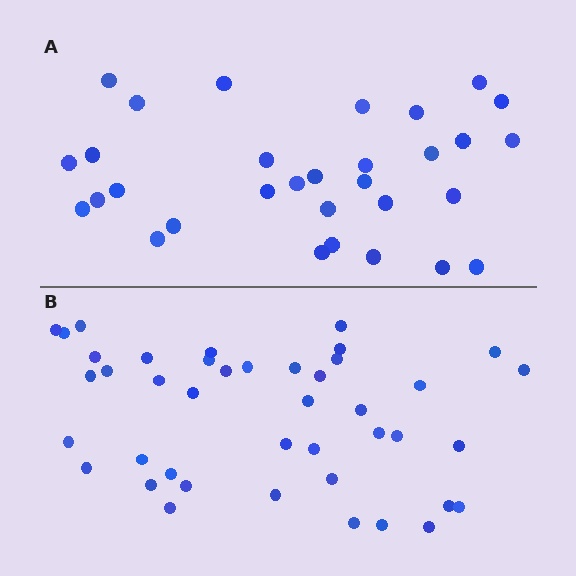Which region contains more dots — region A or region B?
Region B (the bottom region) has more dots.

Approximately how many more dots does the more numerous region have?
Region B has roughly 12 or so more dots than region A.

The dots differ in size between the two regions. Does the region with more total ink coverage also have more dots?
No. Region A has more total ink coverage because its dots are larger, but region B actually contains more individual dots. Total area can be misleading — the number of items is what matters here.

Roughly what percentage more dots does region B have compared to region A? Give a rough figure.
About 35% more.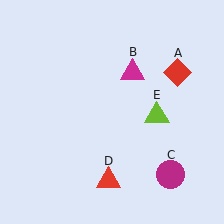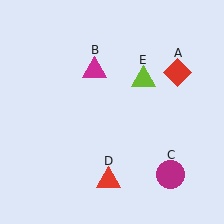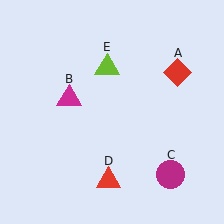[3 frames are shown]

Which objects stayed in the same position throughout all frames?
Red diamond (object A) and magenta circle (object C) and red triangle (object D) remained stationary.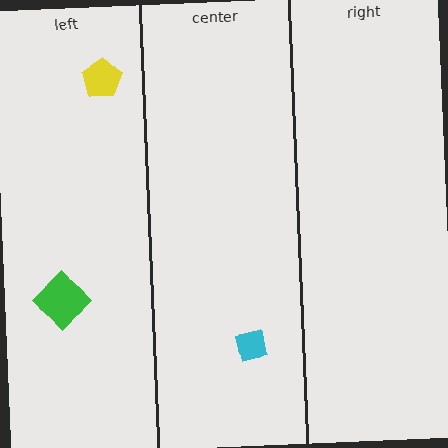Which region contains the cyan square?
The center region.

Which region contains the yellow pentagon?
The left region.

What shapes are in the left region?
The yellow pentagon, the green diamond.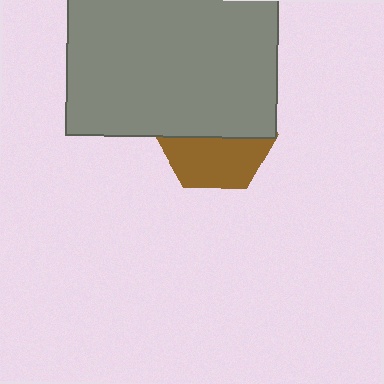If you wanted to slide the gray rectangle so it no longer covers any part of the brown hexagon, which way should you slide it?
Slide it up — that is the most direct way to separate the two shapes.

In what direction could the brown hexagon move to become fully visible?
The brown hexagon could move down. That would shift it out from behind the gray rectangle entirely.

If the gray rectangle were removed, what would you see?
You would see the complete brown hexagon.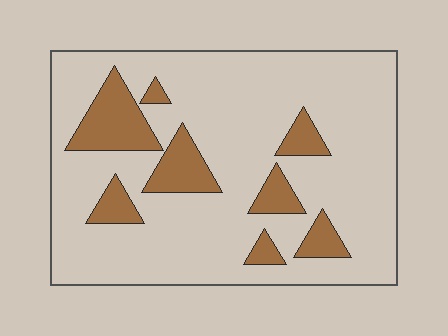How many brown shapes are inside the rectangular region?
8.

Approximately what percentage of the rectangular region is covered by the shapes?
Approximately 20%.